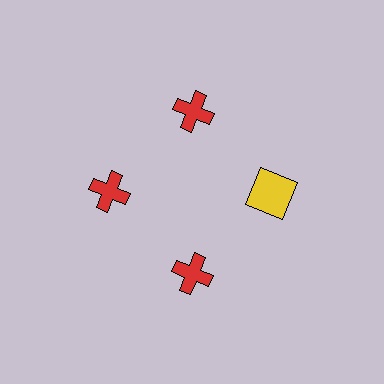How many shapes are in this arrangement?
There are 4 shapes arranged in a ring pattern.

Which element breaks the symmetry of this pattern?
The yellow square at roughly the 3 o'clock position breaks the symmetry. All other shapes are red crosses.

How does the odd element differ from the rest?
It differs in both color (yellow instead of red) and shape (square instead of cross).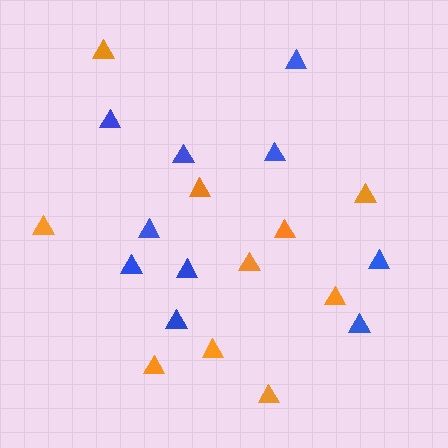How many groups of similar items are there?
There are 2 groups: one group of blue triangles (10) and one group of orange triangles (10).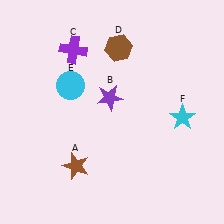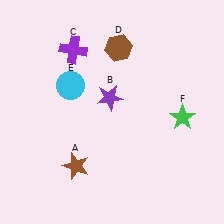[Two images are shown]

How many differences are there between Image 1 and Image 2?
There is 1 difference between the two images.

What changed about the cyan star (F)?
In Image 1, F is cyan. In Image 2, it changed to green.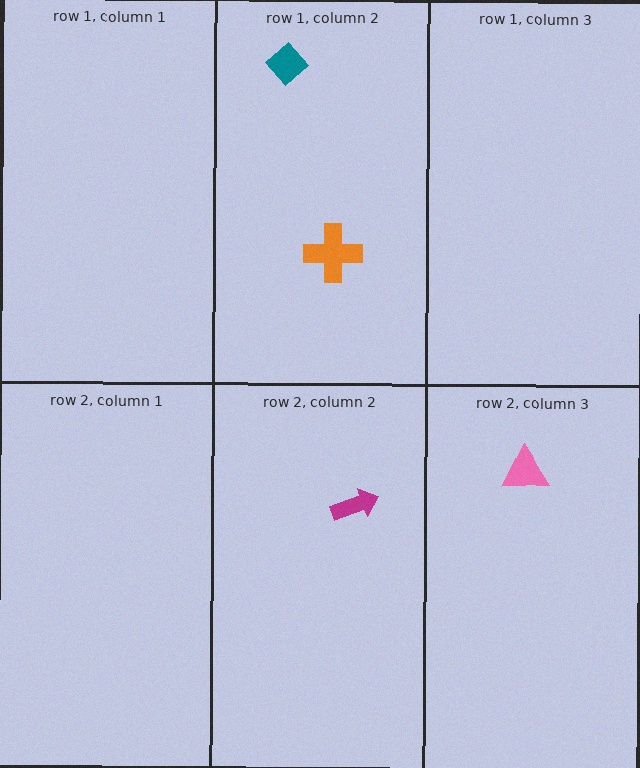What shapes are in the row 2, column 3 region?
The pink triangle.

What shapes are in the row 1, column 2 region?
The orange cross, the teal diamond.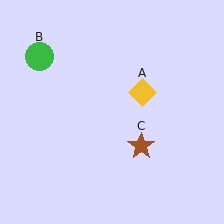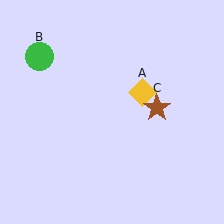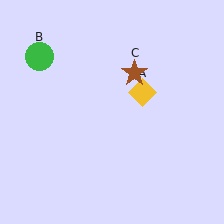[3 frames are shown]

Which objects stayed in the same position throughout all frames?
Yellow diamond (object A) and green circle (object B) remained stationary.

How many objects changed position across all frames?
1 object changed position: brown star (object C).